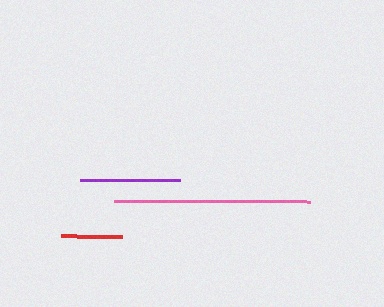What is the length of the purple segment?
The purple segment is approximately 100 pixels long.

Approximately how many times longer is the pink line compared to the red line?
The pink line is approximately 3.2 times the length of the red line.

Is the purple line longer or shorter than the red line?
The purple line is longer than the red line.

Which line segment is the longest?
The pink line is the longest at approximately 197 pixels.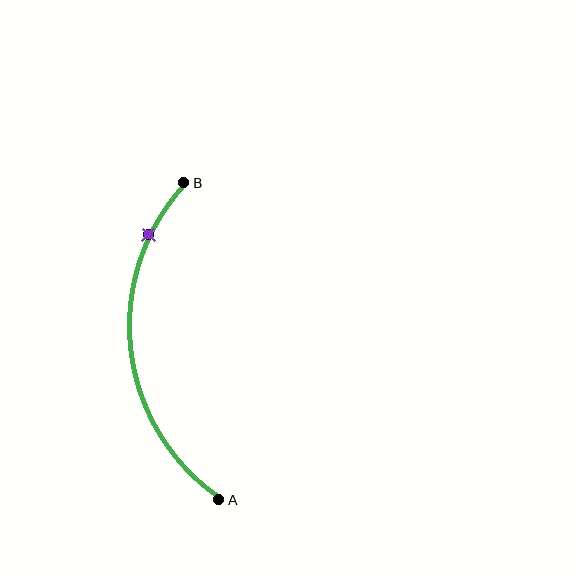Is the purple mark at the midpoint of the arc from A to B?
No. The purple mark lies on the arc but is closer to endpoint B. The arc midpoint would be at the point on the curve equidistant along the arc from both A and B.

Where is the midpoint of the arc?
The arc midpoint is the point on the curve farthest from the straight line joining A and B. It sits to the left of that line.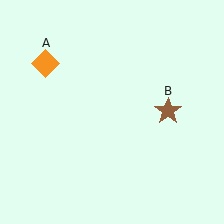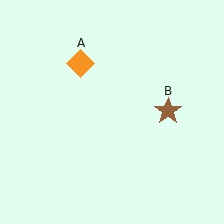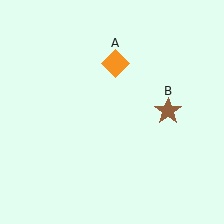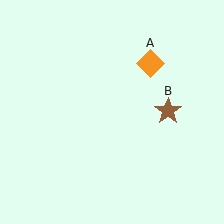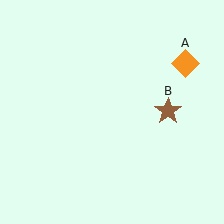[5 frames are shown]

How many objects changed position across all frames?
1 object changed position: orange diamond (object A).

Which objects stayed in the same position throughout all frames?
Brown star (object B) remained stationary.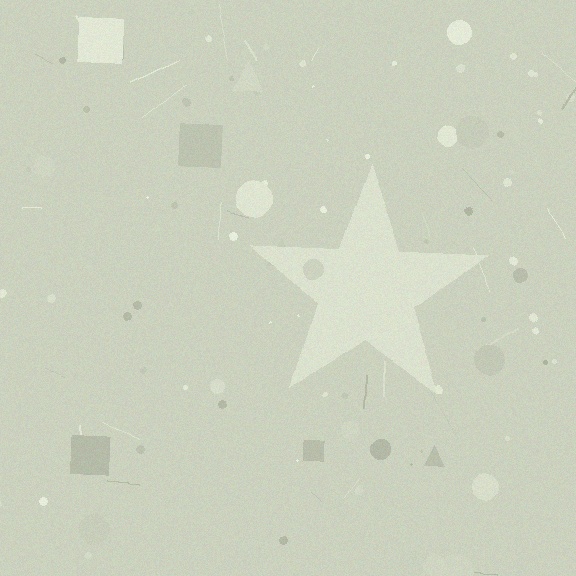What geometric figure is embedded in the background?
A star is embedded in the background.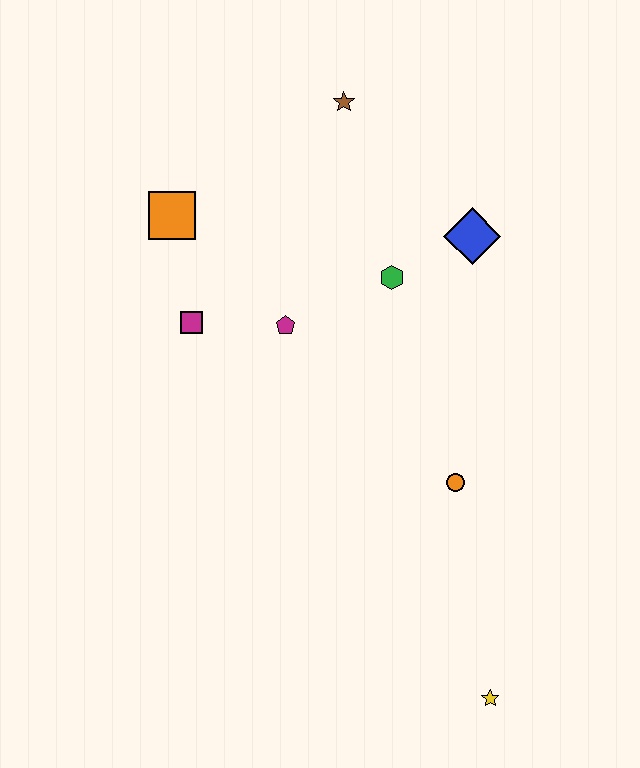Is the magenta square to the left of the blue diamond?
Yes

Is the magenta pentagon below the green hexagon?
Yes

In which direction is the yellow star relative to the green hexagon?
The yellow star is below the green hexagon.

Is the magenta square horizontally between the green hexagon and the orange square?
Yes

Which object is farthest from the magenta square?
The yellow star is farthest from the magenta square.